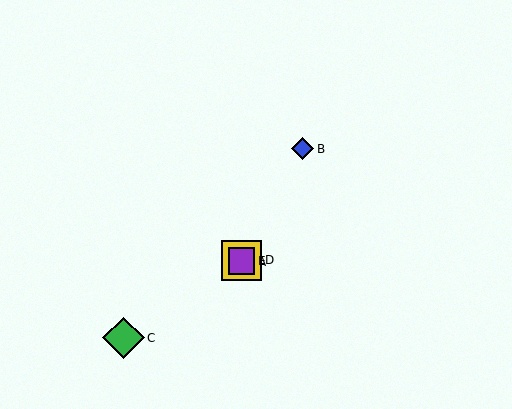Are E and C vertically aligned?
No, E is at x≈242 and C is at x≈124.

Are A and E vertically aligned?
Yes, both are at x≈242.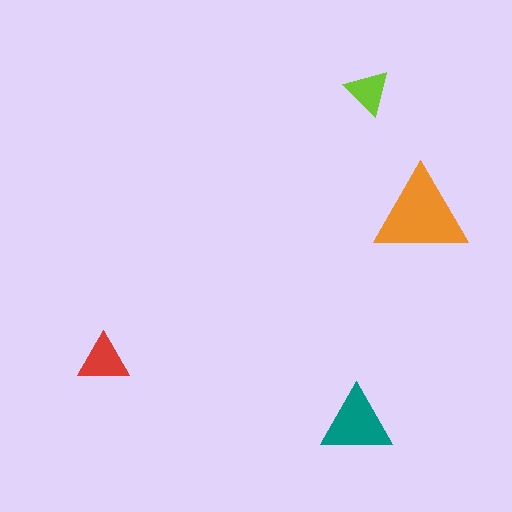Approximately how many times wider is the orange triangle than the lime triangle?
About 2 times wider.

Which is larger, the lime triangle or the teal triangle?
The teal one.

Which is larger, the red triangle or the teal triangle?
The teal one.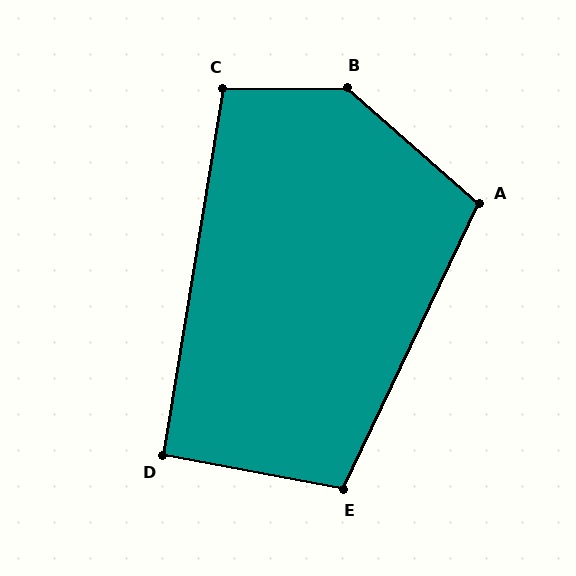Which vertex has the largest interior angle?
B, at approximately 138 degrees.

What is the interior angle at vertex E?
Approximately 105 degrees (obtuse).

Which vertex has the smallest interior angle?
D, at approximately 91 degrees.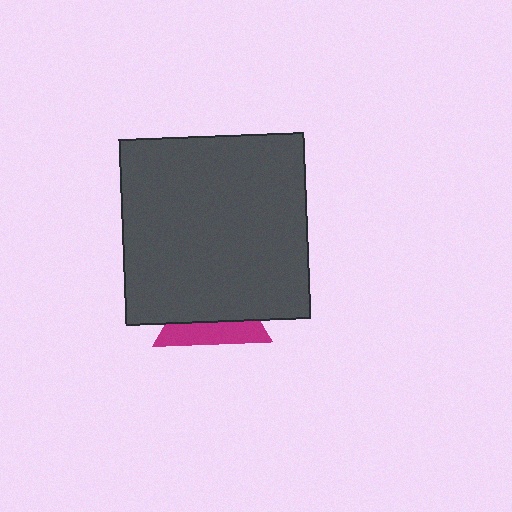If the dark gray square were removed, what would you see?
You would see the complete magenta triangle.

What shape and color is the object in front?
The object in front is a dark gray square.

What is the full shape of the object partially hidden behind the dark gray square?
The partially hidden object is a magenta triangle.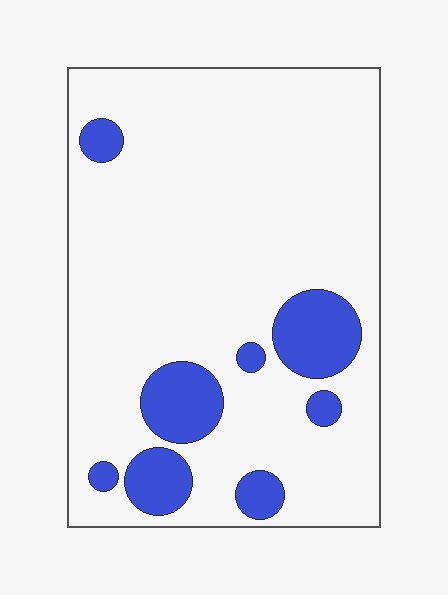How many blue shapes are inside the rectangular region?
8.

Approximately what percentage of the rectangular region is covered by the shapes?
Approximately 15%.